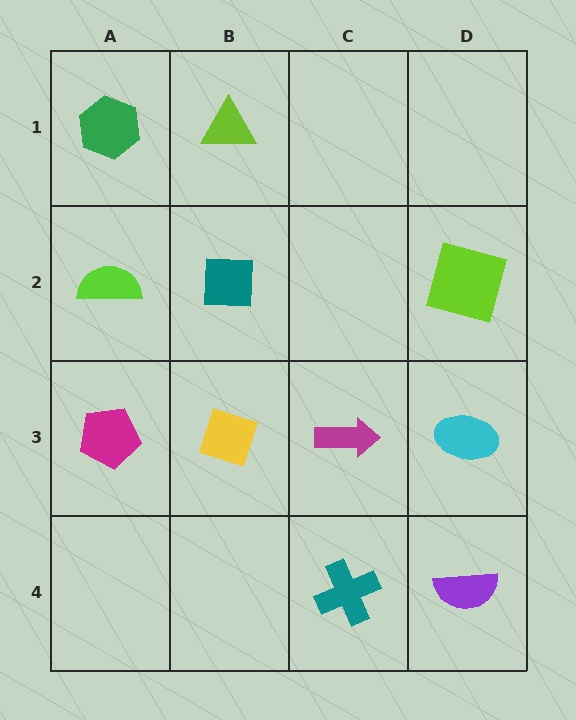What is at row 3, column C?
A magenta arrow.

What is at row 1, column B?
A lime triangle.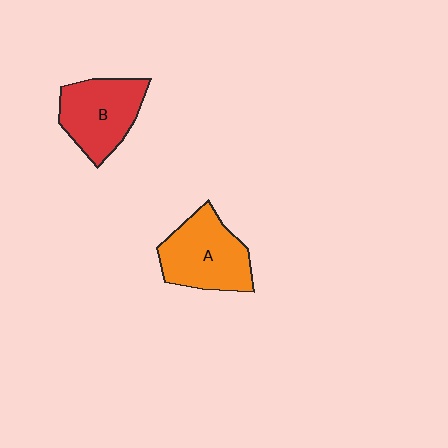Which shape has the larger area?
Shape A (orange).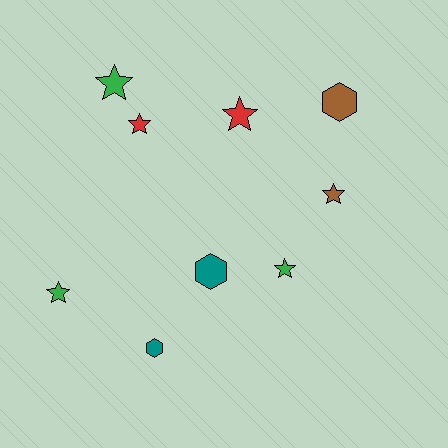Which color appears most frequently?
Green, with 3 objects.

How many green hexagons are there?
There are no green hexagons.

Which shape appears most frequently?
Star, with 6 objects.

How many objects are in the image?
There are 9 objects.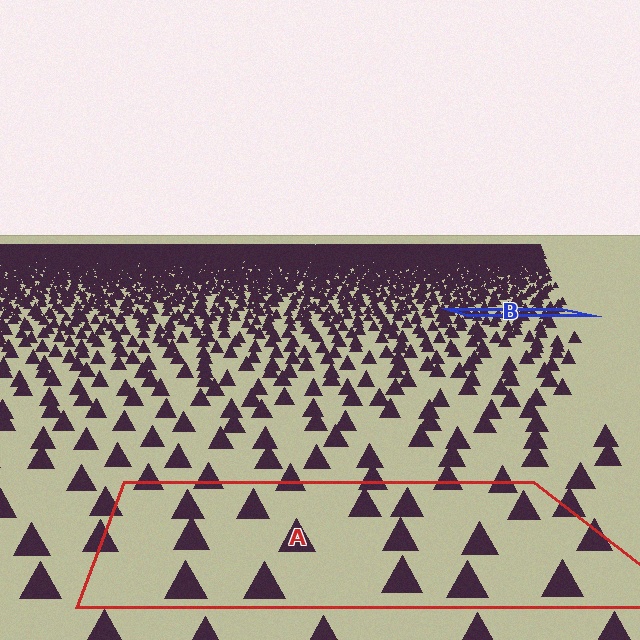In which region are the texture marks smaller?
The texture marks are smaller in region B, because it is farther away.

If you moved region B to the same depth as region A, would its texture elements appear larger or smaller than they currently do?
They would appear larger. At a closer depth, the same texture elements are projected at a bigger on-screen size.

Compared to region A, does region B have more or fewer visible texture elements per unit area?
Region B has more texture elements per unit area — they are packed more densely because it is farther away.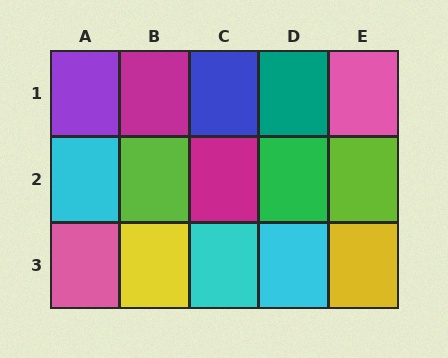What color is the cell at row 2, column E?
Lime.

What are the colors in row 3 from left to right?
Pink, yellow, cyan, cyan, yellow.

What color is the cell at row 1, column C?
Blue.